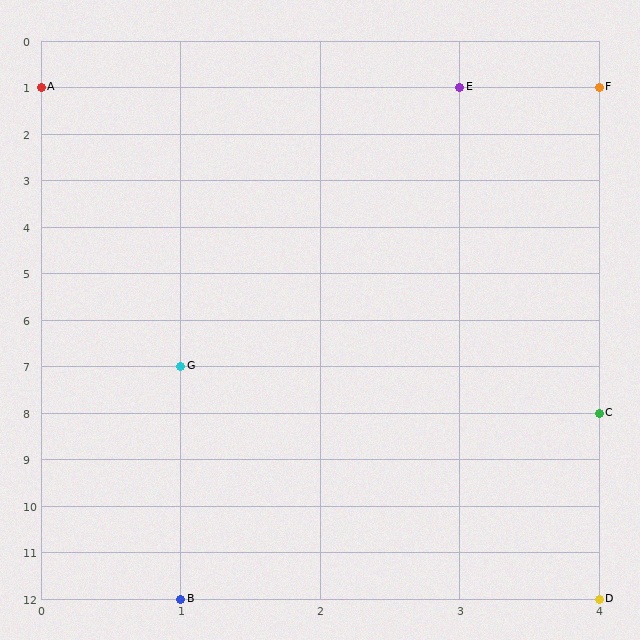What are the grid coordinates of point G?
Point G is at grid coordinates (1, 7).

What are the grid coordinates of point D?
Point D is at grid coordinates (4, 12).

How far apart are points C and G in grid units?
Points C and G are 3 columns and 1 row apart (about 3.2 grid units diagonally).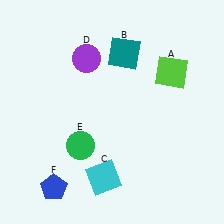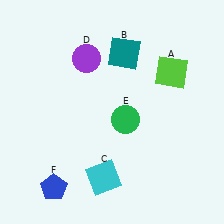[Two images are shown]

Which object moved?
The green circle (E) moved right.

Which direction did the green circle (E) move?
The green circle (E) moved right.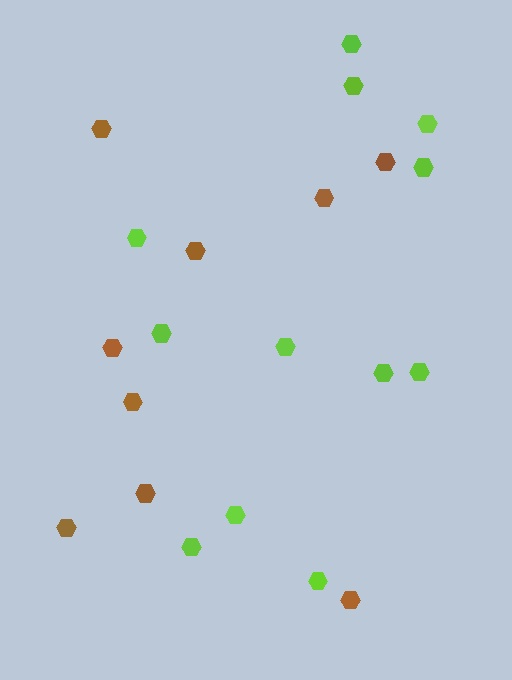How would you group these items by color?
There are 2 groups: one group of brown hexagons (9) and one group of lime hexagons (12).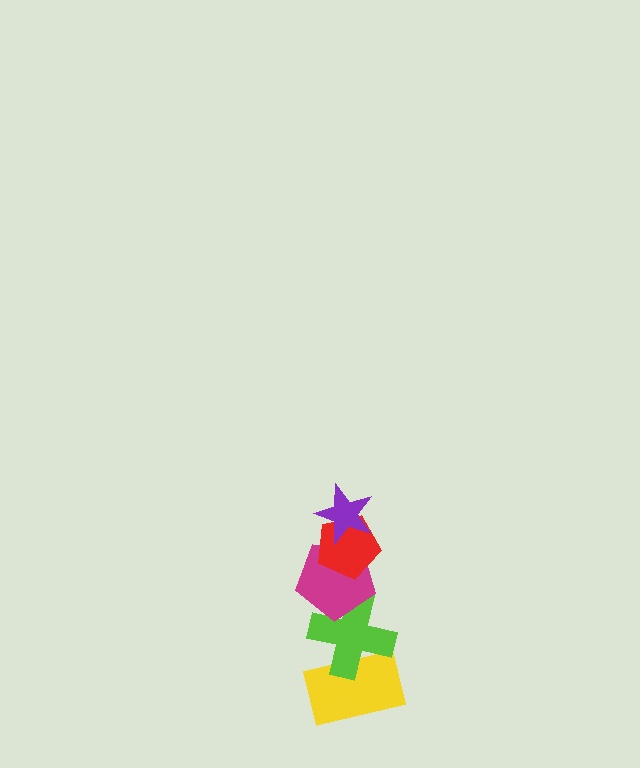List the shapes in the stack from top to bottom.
From top to bottom: the purple star, the red pentagon, the magenta pentagon, the lime cross, the yellow rectangle.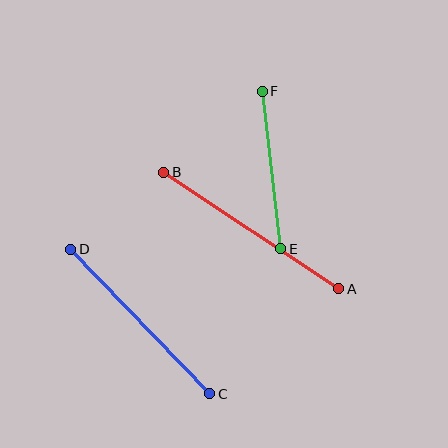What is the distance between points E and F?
The distance is approximately 159 pixels.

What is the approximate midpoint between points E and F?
The midpoint is at approximately (271, 170) pixels.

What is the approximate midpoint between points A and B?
The midpoint is at approximately (251, 230) pixels.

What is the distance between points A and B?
The distance is approximately 210 pixels.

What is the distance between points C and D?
The distance is approximately 201 pixels.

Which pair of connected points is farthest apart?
Points A and B are farthest apart.